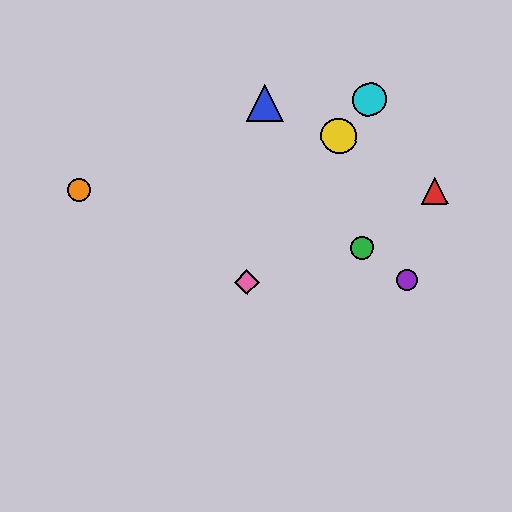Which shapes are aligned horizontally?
The purple circle, the pink diamond are aligned horizontally.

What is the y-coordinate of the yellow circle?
The yellow circle is at y≈136.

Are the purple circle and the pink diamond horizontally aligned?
Yes, both are at y≈280.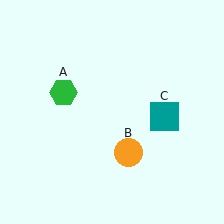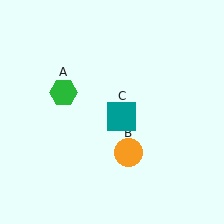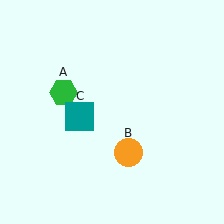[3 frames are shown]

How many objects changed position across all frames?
1 object changed position: teal square (object C).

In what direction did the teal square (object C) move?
The teal square (object C) moved left.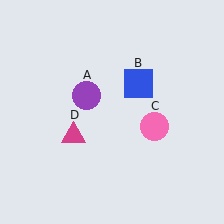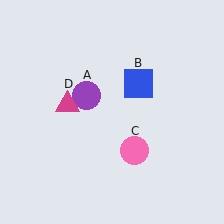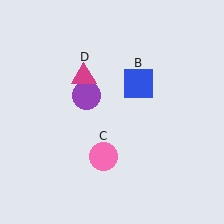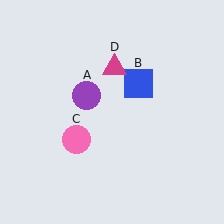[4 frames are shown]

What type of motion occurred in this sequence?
The pink circle (object C), magenta triangle (object D) rotated clockwise around the center of the scene.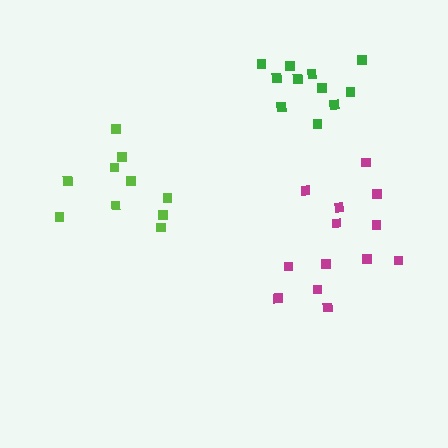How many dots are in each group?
Group 1: 13 dots, Group 2: 10 dots, Group 3: 11 dots (34 total).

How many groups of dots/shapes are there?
There are 3 groups.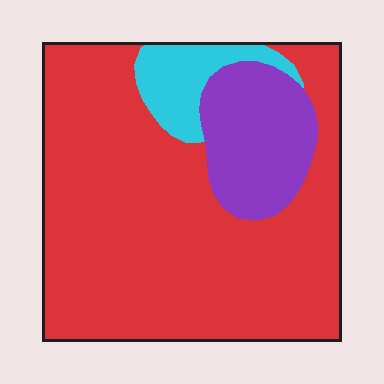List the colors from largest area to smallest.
From largest to smallest: red, purple, cyan.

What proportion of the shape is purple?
Purple covers roughly 15% of the shape.